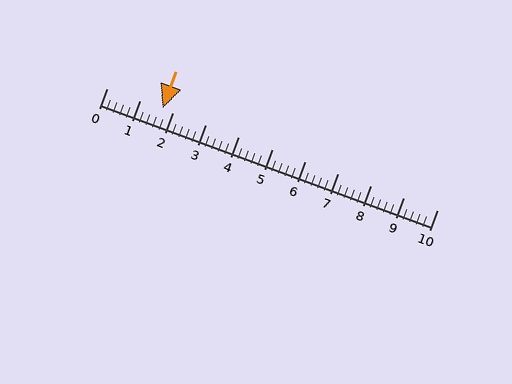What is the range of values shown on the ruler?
The ruler shows values from 0 to 10.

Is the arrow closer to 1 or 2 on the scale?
The arrow is closer to 2.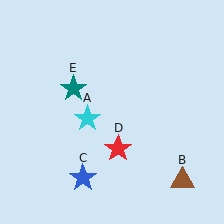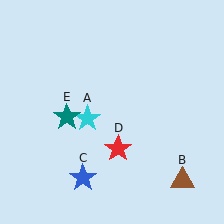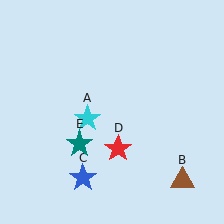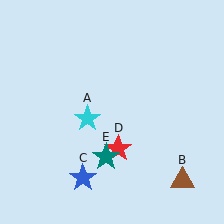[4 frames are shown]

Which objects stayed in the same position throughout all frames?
Cyan star (object A) and brown triangle (object B) and blue star (object C) and red star (object D) remained stationary.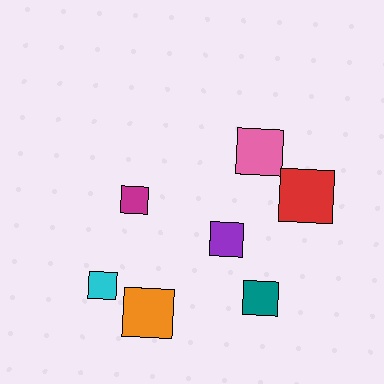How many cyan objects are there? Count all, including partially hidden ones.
There is 1 cyan object.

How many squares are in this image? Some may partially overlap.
There are 7 squares.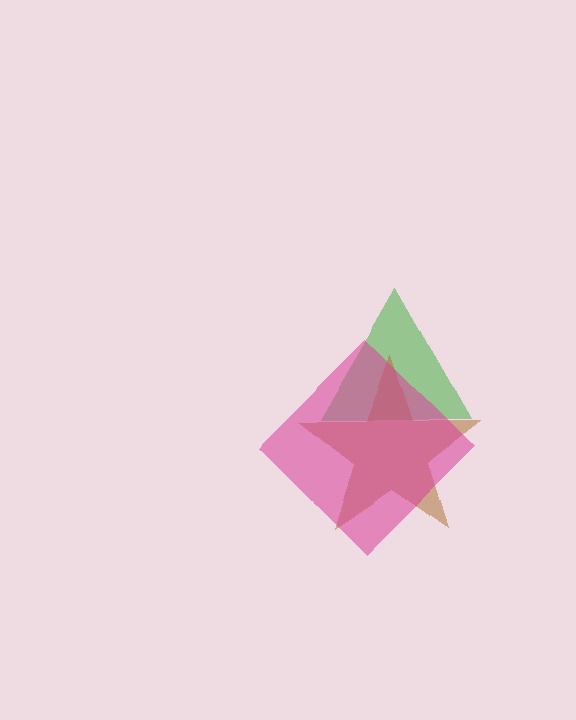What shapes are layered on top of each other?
The layered shapes are: a green triangle, a brown star, a magenta diamond.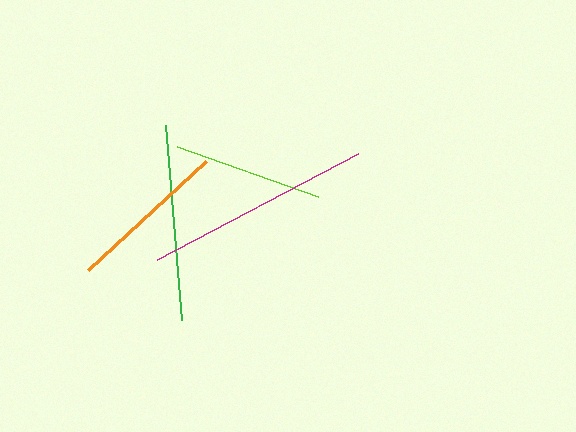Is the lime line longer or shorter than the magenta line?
The magenta line is longer than the lime line.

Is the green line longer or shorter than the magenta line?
The magenta line is longer than the green line.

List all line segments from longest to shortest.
From longest to shortest: magenta, green, orange, lime.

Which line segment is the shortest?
The lime line is the shortest at approximately 150 pixels.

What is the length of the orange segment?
The orange segment is approximately 162 pixels long.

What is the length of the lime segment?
The lime segment is approximately 150 pixels long.